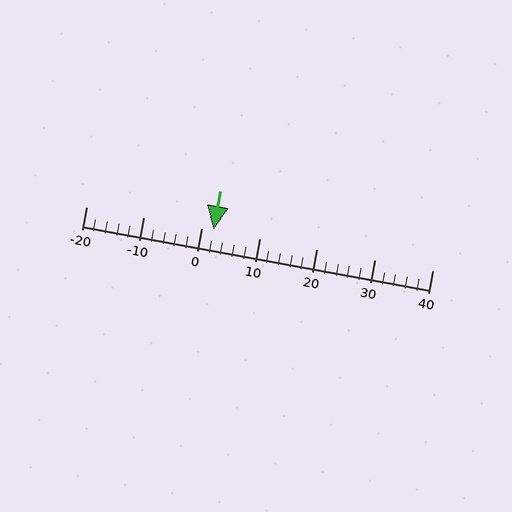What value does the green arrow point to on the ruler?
The green arrow points to approximately 2.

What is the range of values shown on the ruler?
The ruler shows values from -20 to 40.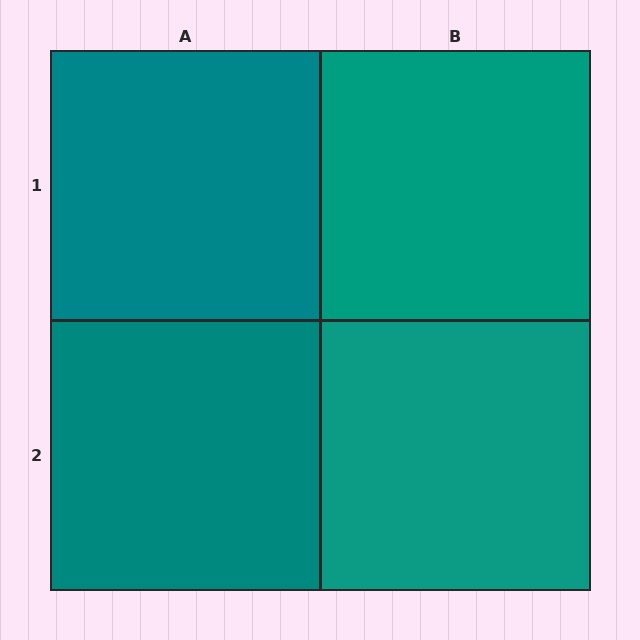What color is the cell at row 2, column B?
Teal.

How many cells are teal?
4 cells are teal.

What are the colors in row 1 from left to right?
Teal, teal.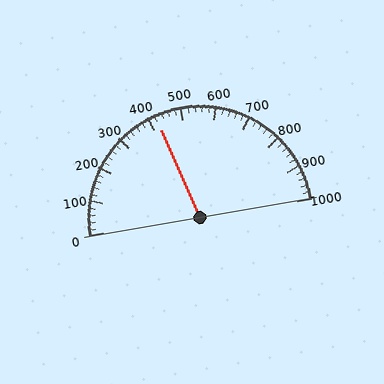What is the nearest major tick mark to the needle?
The nearest major tick mark is 400.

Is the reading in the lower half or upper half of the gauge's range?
The reading is in the lower half of the range (0 to 1000).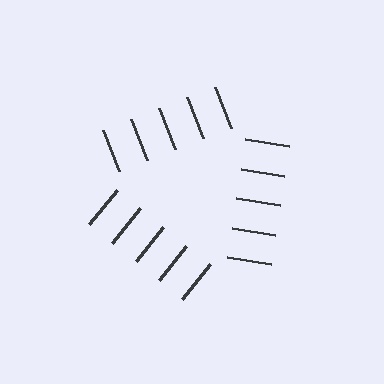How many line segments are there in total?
15 — 5 along each of the 3 edges.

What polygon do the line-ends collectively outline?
An illusory triangle — the line segments terminate on its edges but no continuous stroke is drawn.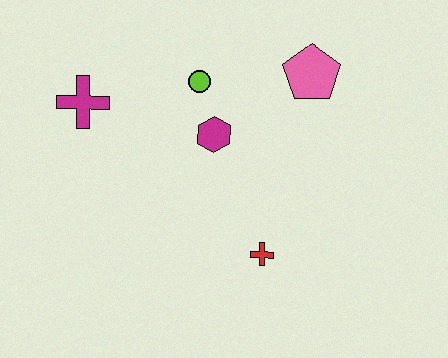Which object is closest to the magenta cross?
The lime circle is closest to the magenta cross.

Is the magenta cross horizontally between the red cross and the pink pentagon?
No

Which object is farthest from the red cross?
The magenta cross is farthest from the red cross.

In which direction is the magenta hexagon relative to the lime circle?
The magenta hexagon is below the lime circle.